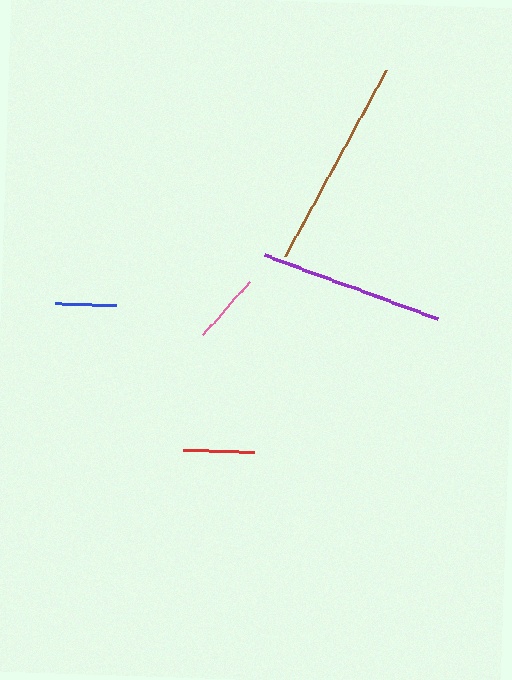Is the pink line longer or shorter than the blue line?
The pink line is longer than the blue line.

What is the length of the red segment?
The red segment is approximately 70 pixels long.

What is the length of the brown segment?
The brown segment is approximately 211 pixels long.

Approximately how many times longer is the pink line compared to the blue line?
The pink line is approximately 1.2 times the length of the blue line.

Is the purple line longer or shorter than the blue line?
The purple line is longer than the blue line.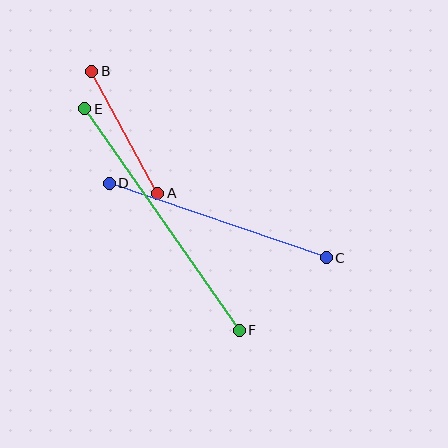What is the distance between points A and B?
The distance is approximately 139 pixels.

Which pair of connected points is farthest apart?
Points E and F are farthest apart.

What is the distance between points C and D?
The distance is approximately 229 pixels.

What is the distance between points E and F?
The distance is approximately 270 pixels.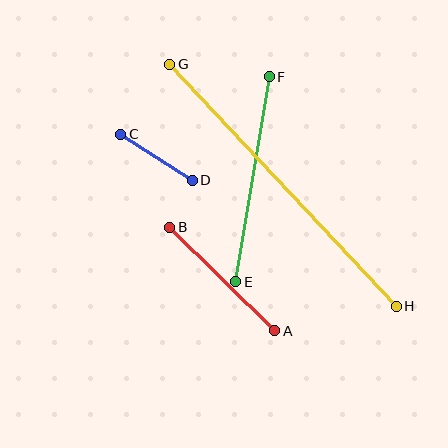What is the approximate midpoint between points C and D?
The midpoint is at approximately (157, 157) pixels.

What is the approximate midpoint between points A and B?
The midpoint is at approximately (222, 279) pixels.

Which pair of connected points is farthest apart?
Points G and H are farthest apart.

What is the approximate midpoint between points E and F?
The midpoint is at approximately (252, 179) pixels.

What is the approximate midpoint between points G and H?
The midpoint is at approximately (283, 185) pixels.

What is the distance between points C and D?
The distance is approximately 85 pixels.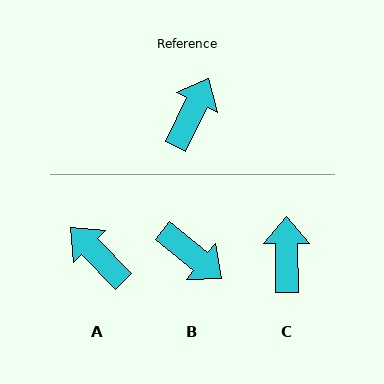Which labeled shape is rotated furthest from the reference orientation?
B, about 103 degrees away.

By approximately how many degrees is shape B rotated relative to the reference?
Approximately 103 degrees clockwise.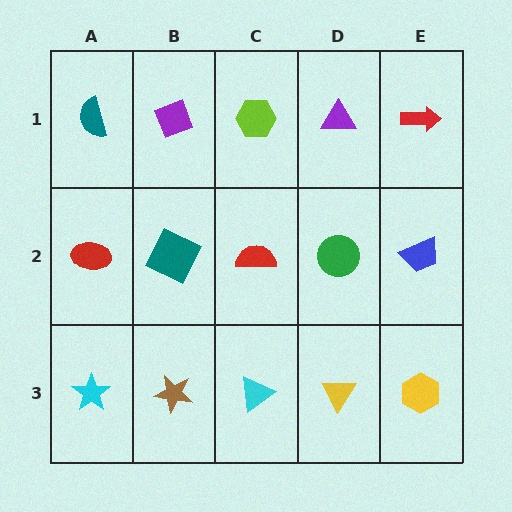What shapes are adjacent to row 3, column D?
A green circle (row 2, column D), a cyan triangle (row 3, column C), a yellow hexagon (row 3, column E).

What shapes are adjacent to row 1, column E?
A blue trapezoid (row 2, column E), a purple triangle (row 1, column D).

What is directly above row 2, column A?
A teal semicircle.